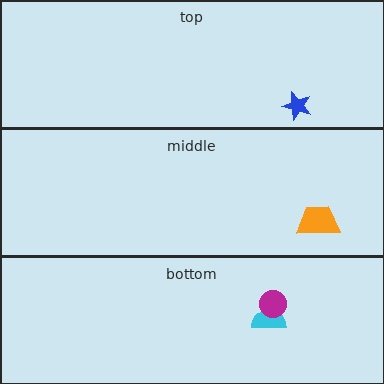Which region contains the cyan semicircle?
The bottom region.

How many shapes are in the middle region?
1.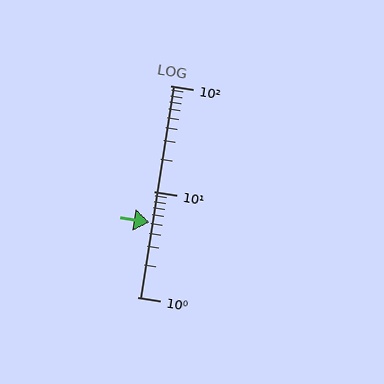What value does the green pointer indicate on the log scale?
The pointer indicates approximately 5.1.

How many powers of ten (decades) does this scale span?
The scale spans 2 decades, from 1 to 100.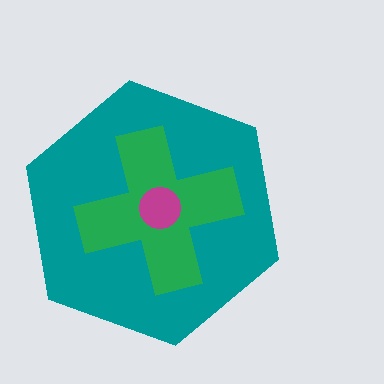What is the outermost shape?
The teal hexagon.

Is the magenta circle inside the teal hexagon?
Yes.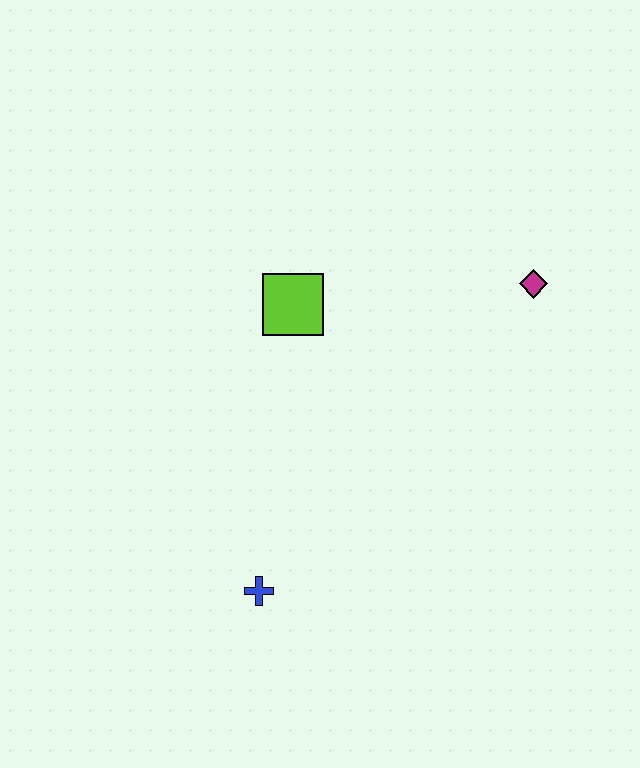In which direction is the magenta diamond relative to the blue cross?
The magenta diamond is above the blue cross.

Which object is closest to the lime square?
The magenta diamond is closest to the lime square.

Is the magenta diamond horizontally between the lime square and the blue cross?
No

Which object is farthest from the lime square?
The blue cross is farthest from the lime square.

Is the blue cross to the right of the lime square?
No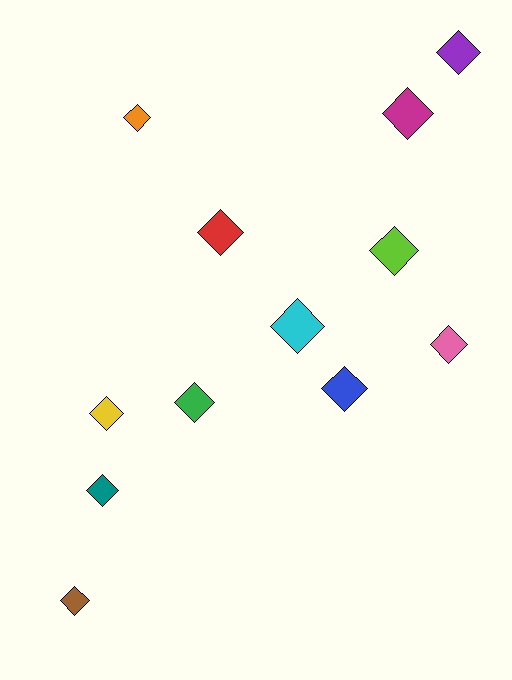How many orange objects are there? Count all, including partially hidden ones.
There is 1 orange object.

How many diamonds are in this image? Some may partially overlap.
There are 12 diamonds.